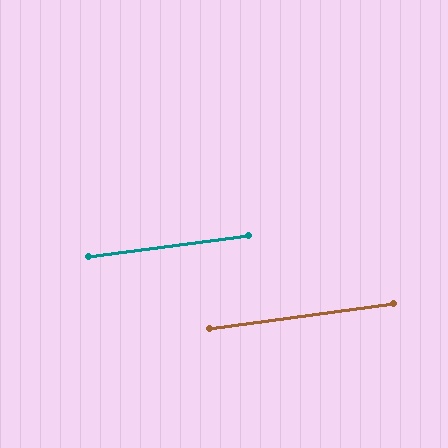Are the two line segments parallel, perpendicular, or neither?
Parallel — their directions differ by only 0.0°.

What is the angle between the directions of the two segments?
Approximately 0 degrees.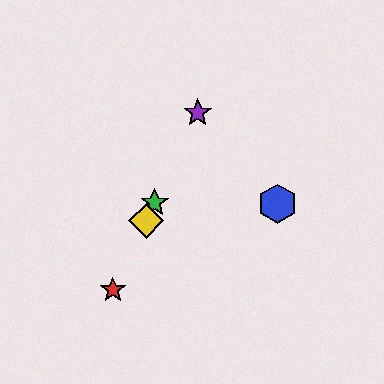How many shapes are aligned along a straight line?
4 shapes (the red star, the green star, the yellow diamond, the purple star) are aligned along a straight line.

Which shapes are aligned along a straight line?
The red star, the green star, the yellow diamond, the purple star are aligned along a straight line.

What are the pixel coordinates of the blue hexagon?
The blue hexagon is at (277, 204).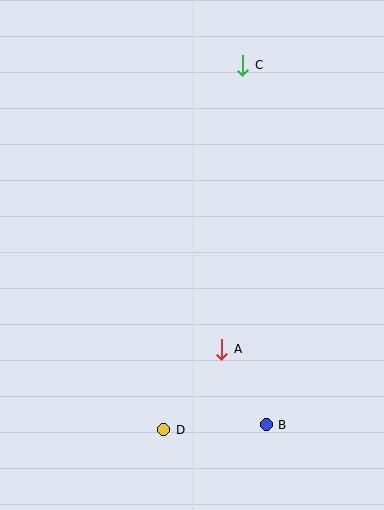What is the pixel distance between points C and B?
The distance between C and B is 360 pixels.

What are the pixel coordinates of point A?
Point A is at (222, 349).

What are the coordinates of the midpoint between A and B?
The midpoint between A and B is at (244, 387).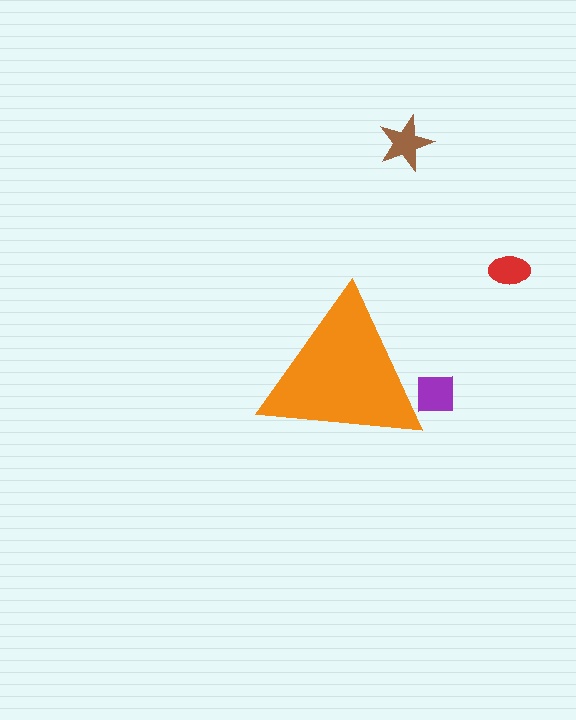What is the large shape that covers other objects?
An orange triangle.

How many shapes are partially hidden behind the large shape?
1 shape is partially hidden.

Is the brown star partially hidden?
No, the brown star is fully visible.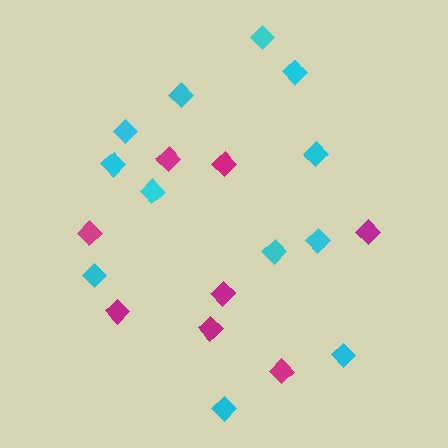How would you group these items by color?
There are 2 groups: one group of magenta diamonds (8) and one group of cyan diamonds (12).